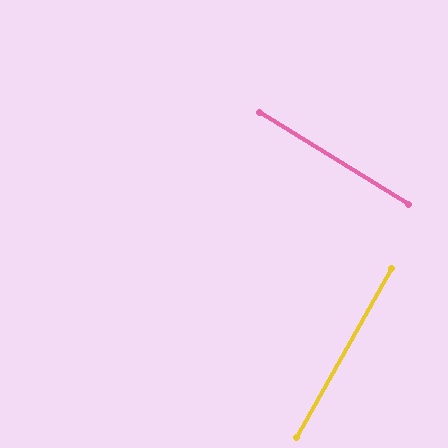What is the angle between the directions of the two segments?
Approximately 88 degrees.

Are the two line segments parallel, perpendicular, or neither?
Perpendicular — they meet at approximately 88°.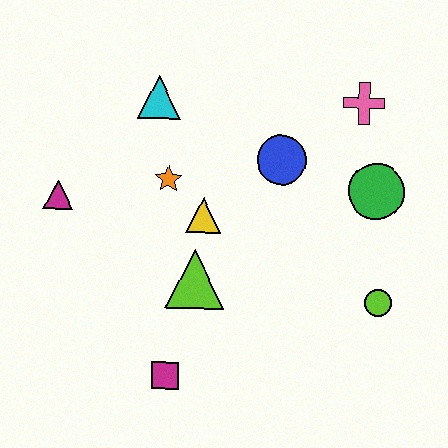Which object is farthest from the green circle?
The magenta triangle is farthest from the green circle.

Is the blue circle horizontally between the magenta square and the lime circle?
Yes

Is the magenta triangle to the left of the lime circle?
Yes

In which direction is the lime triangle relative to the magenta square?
The lime triangle is above the magenta square.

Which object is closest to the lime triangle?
The yellow triangle is closest to the lime triangle.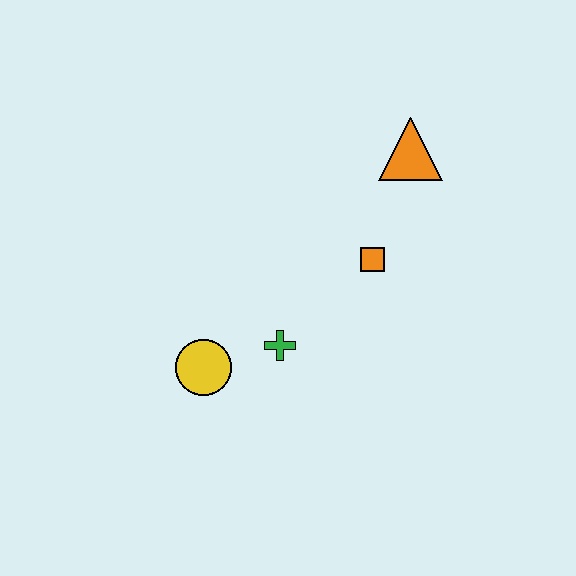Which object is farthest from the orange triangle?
The yellow circle is farthest from the orange triangle.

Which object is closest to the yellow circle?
The green cross is closest to the yellow circle.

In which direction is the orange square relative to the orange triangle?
The orange square is below the orange triangle.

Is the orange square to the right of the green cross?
Yes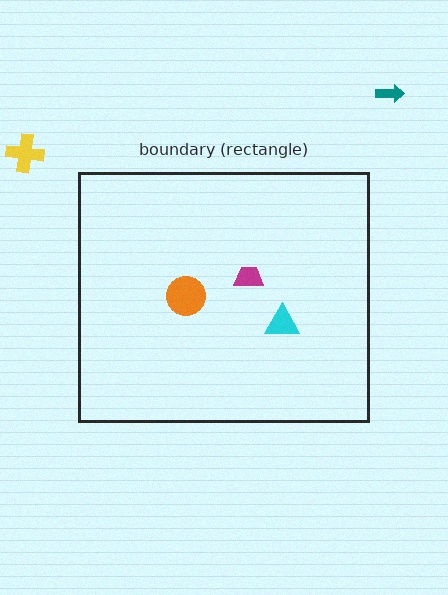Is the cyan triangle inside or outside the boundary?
Inside.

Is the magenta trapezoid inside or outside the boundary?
Inside.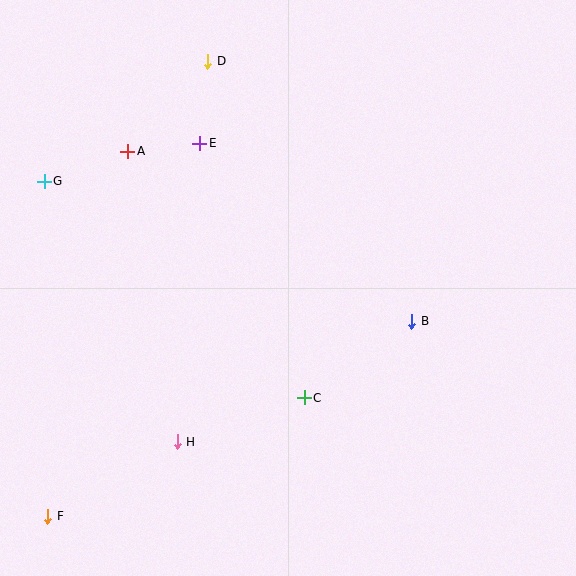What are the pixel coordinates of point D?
Point D is at (208, 61).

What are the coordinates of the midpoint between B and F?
The midpoint between B and F is at (230, 419).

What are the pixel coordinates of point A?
Point A is at (128, 151).